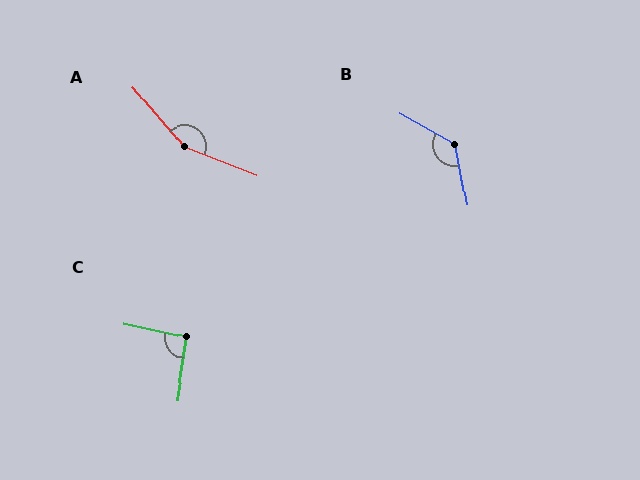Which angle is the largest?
A, at approximately 151 degrees.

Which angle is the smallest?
C, at approximately 94 degrees.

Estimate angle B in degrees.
Approximately 130 degrees.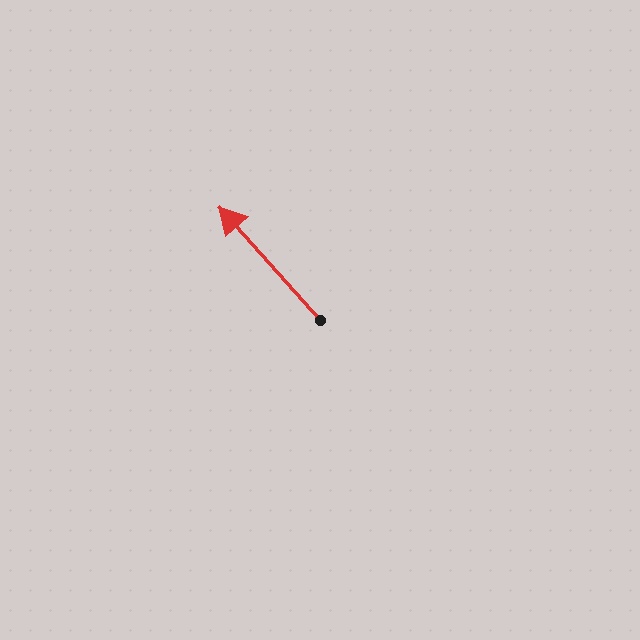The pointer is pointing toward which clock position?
Roughly 11 o'clock.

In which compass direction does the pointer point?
Northwest.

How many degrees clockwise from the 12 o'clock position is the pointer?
Approximately 318 degrees.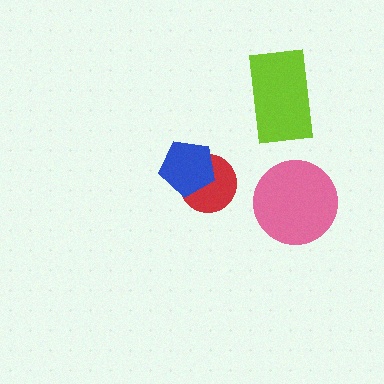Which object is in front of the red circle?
The blue pentagon is in front of the red circle.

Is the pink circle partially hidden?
No, no other shape covers it.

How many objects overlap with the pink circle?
0 objects overlap with the pink circle.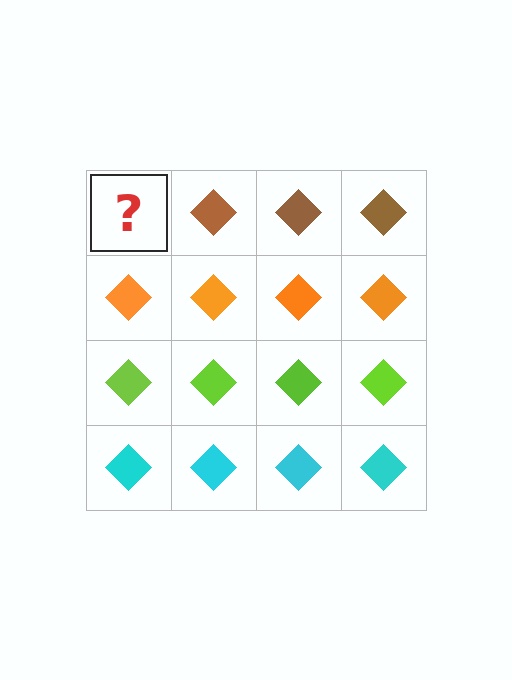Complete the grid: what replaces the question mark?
The question mark should be replaced with a brown diamond.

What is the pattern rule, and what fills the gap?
The rule is that each row has a consistent color. The gap should be filled with a brown diamond.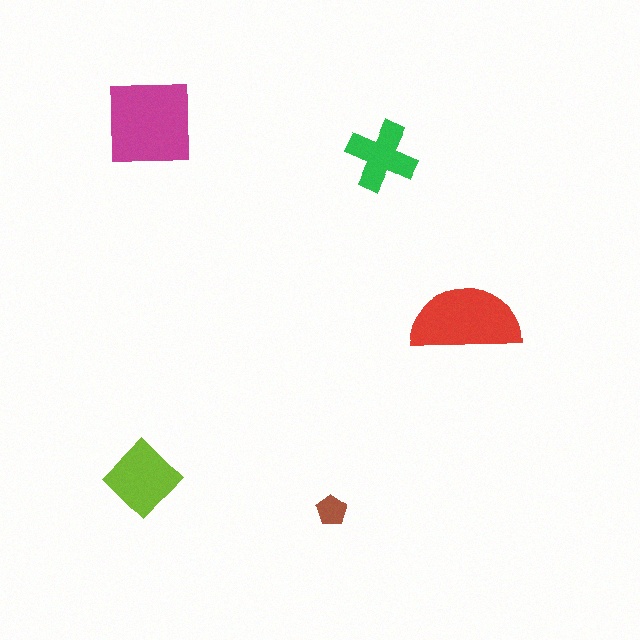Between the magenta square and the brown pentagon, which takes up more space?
The magenta square.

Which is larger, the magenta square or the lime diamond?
The magenta square.